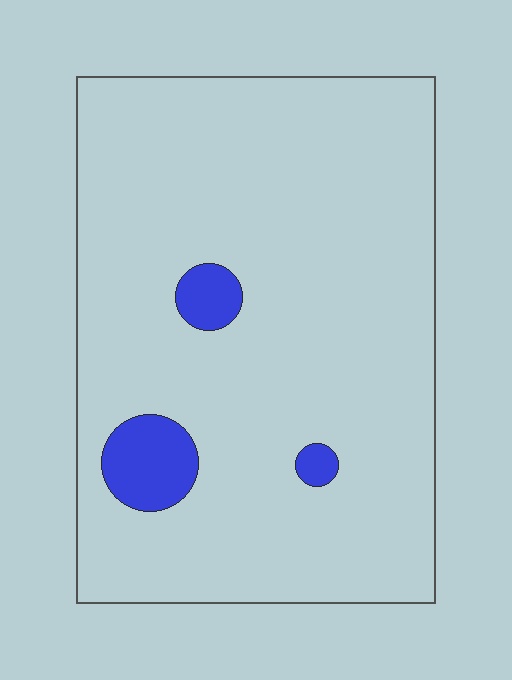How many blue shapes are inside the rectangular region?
3.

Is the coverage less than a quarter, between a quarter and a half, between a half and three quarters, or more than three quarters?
Less than a quarter.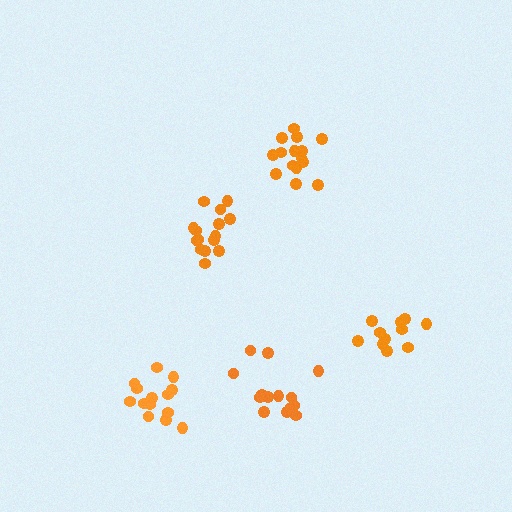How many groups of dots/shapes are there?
There are 5 groups.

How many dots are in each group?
Group 1: 15 dots, Group 2: 15 dots, Group 3: 11 dots, Group 4: 14 dots, Group 5: 14 dots (69 total).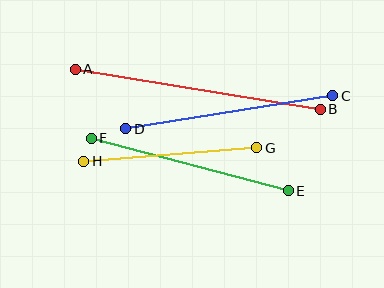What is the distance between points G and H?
The distance is approximately 173 pixels.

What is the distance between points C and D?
The distance is approximately 210 pixels.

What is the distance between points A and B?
The distance is approximately 248 pixels.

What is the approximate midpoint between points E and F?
The midpoint is at approximately (190, 165) pixels.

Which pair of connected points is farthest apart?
Points A and B are farthest apart.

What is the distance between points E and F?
The distance is approximately 204 pixels.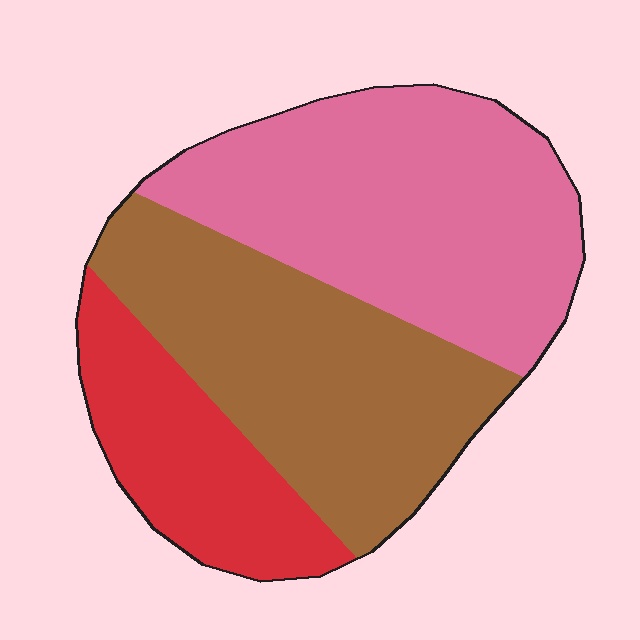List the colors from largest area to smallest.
From largest to smallest: pink, brown, red.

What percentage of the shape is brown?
Brown takes up about three eighths (3/8) of the shape.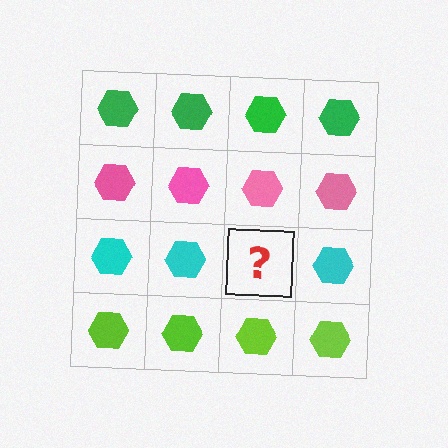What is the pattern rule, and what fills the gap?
The rule is that each row has a consistent color. The gap should be filled with a cyan hexagon.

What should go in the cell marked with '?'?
The missing cell should contain a cyan hexagon.